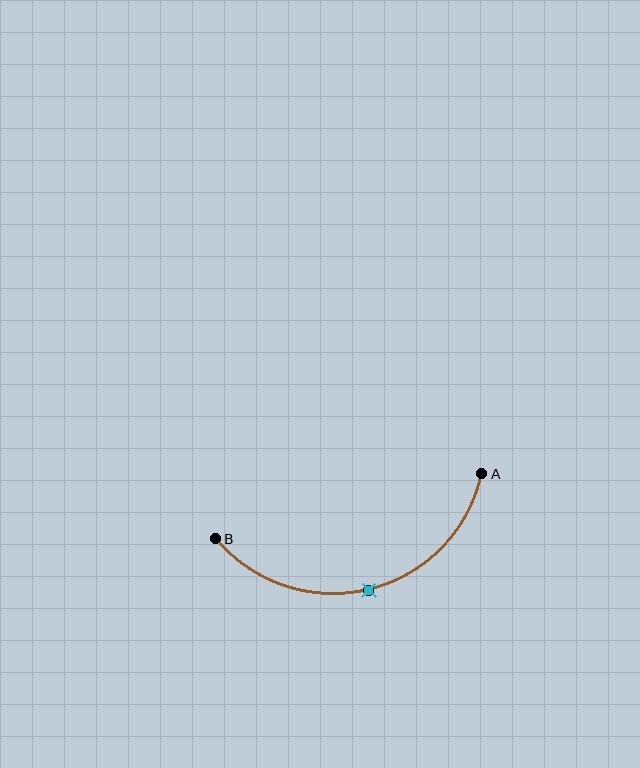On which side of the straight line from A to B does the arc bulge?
The arc bulges below the straight line connecting A and B.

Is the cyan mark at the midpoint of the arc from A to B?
Yes. The cyan mark lies on the arc at equal arc-length from both A and B — it is the arc midpoint.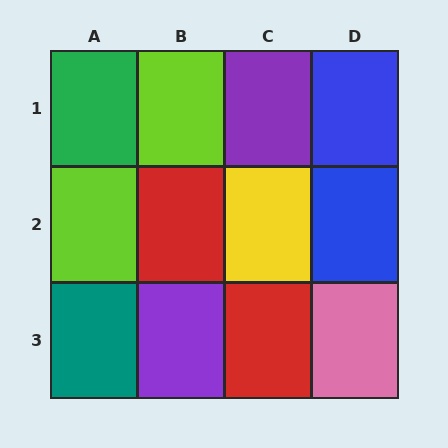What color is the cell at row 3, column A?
Teal.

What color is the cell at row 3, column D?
Pink.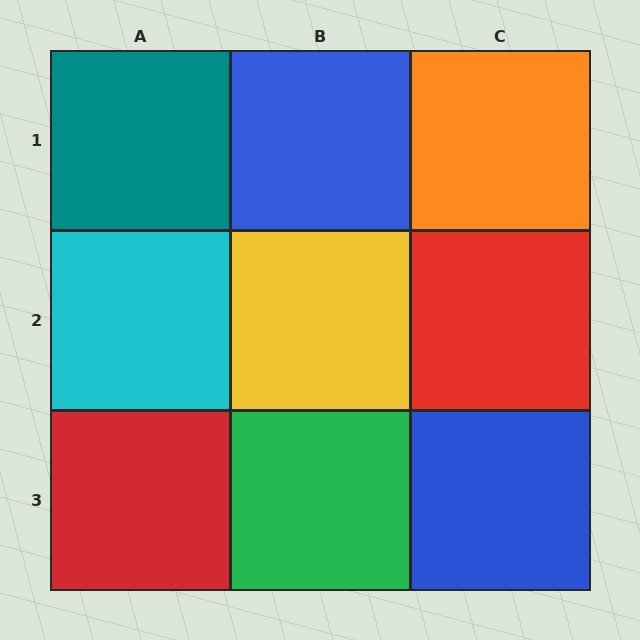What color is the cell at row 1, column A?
Teal.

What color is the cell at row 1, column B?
Blue.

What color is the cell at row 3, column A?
Red.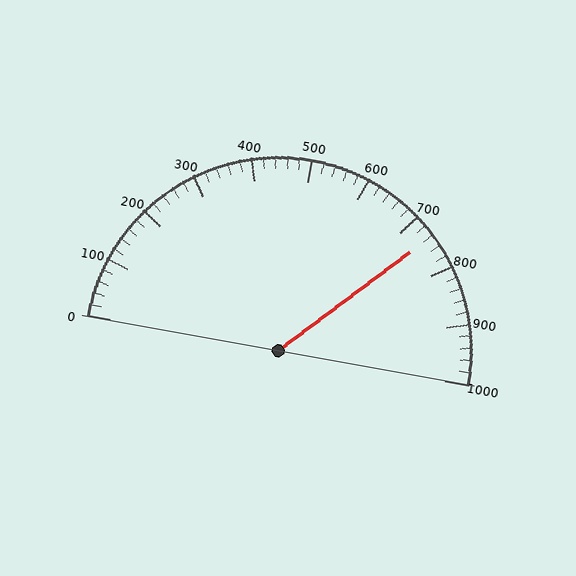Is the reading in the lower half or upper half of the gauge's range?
The reading is in the upper half of the range (0 to 1000).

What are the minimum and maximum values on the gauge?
The gauge ranges from 0 to 1000.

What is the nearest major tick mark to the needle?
The nearest major tick mark is 700.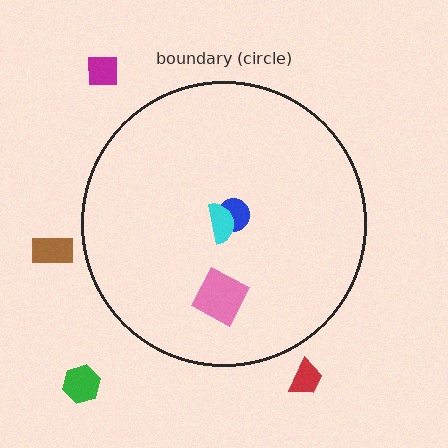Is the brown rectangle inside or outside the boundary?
Outside.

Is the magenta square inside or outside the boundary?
Outside.